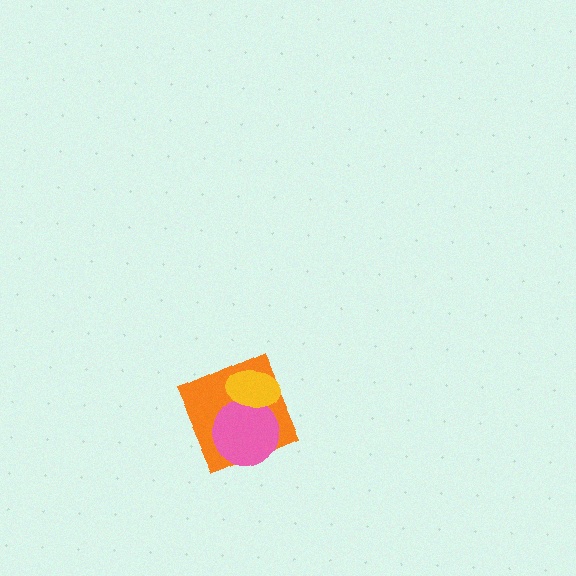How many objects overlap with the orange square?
2 objects overlap with the orange square.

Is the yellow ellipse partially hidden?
No, no other shape covers it.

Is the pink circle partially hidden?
Yes, it is partially covered by another shape.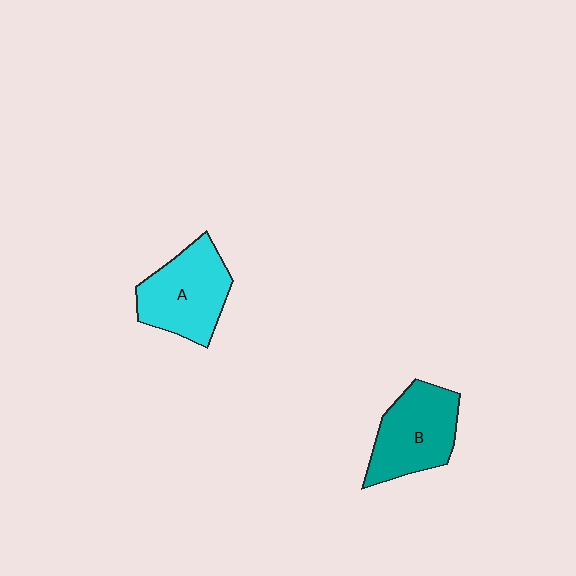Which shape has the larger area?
Shape A (cyan).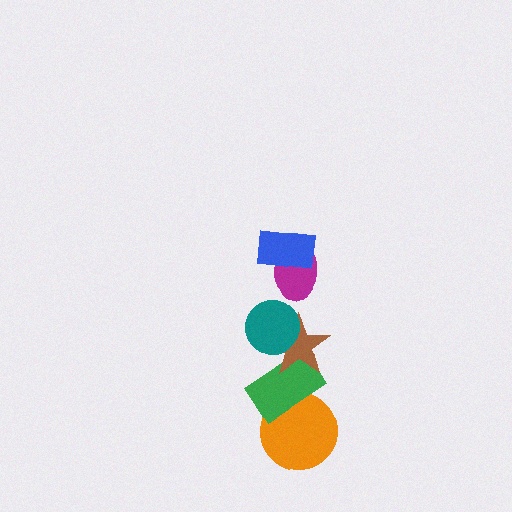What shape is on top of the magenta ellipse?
The blue rectangle is on top of the magenta ellipse.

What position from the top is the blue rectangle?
The blue rectangle is 1st from the top.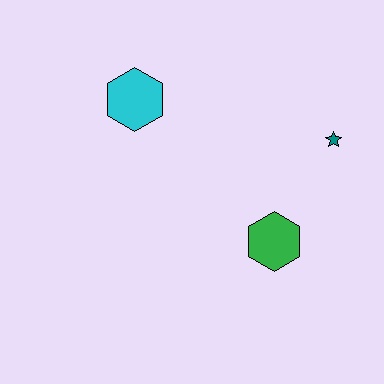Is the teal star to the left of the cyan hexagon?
No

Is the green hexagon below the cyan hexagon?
Yes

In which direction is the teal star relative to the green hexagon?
The teal star is above the green hexagon.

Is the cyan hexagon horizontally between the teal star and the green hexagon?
No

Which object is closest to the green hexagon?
The teal star is closest to the green hexagon.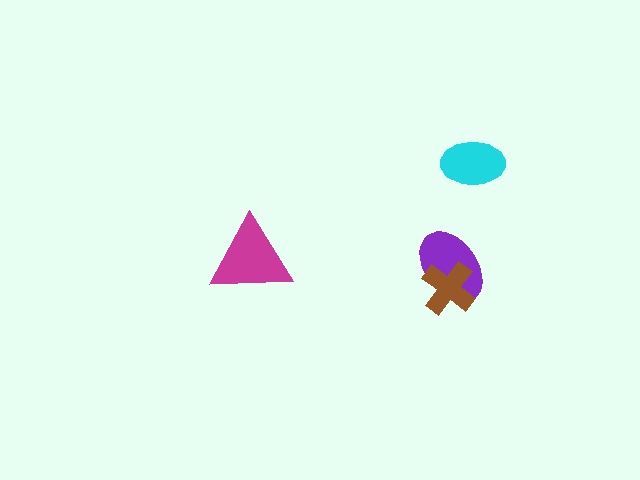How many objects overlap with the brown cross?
1 object overlaps with the brown cross.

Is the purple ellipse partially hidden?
Yes, it is partially covered by another shape.